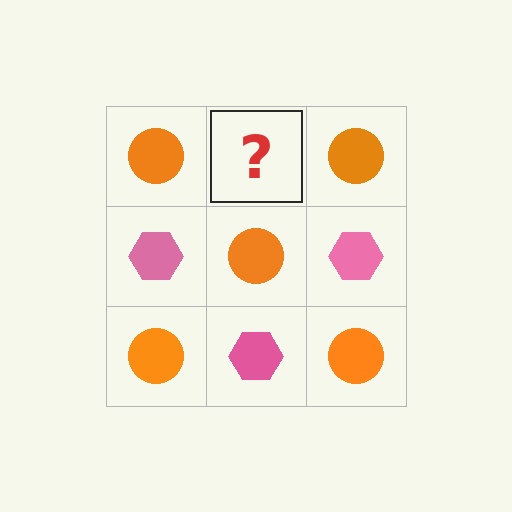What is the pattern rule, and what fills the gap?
The rule is that it alternates orange circle and pink hexagon in a checkerboard pattern. The gap should be filled with a pink hexagon.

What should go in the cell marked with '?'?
The missing cell should contain a pink hexagon.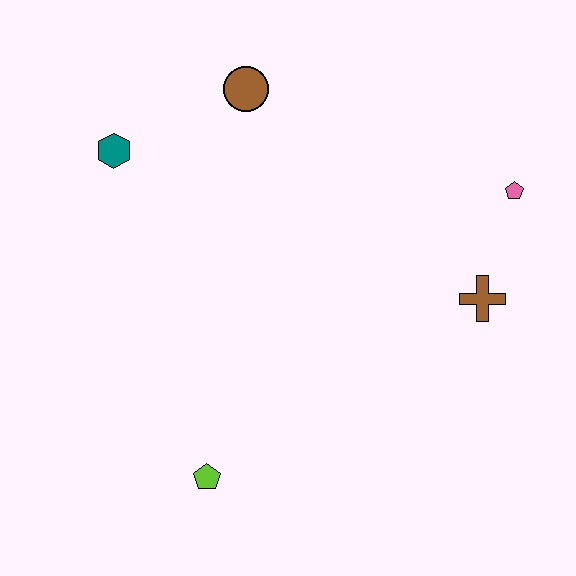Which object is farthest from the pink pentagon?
The lime pentagon is farthest from the pink pentagon.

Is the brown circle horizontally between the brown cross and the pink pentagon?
No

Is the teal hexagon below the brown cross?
No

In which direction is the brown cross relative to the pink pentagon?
The brown cross is below the pink pentagon.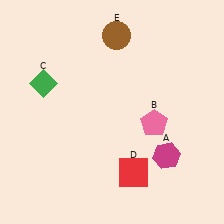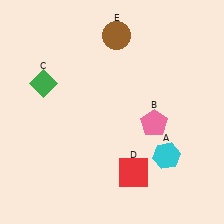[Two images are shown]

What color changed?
The hexagon (A) changed from magenta in Image 1 to cyan in Image 2.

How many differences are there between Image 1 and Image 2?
There is 1 difference between the two images.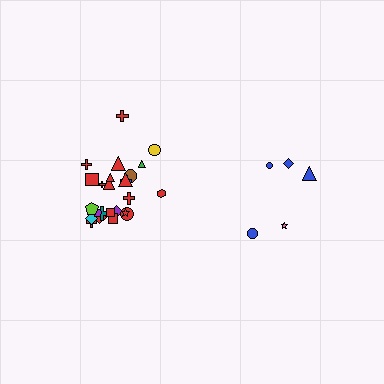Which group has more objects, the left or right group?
The left group.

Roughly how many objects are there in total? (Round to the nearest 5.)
Roughly 30 objects in total.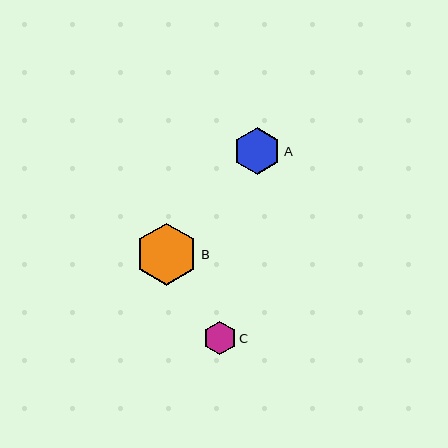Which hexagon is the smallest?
Hexagon C is the smallest with a size of approximately 33 pixels.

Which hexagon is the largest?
Hexagon B is the largest with a size of approximately 62 pixels.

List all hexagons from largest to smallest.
From largest to smallest: B, A, C.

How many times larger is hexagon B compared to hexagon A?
Hexagon B is approximately 1.3 times the size of hexagon A.